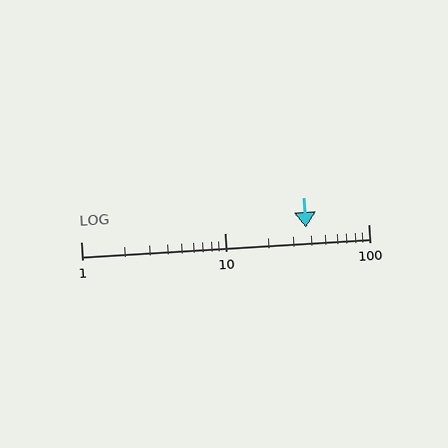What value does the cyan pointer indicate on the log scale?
The pointer indicates approximately 37.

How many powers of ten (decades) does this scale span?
The scale spans 2 decades, from 1 to 100.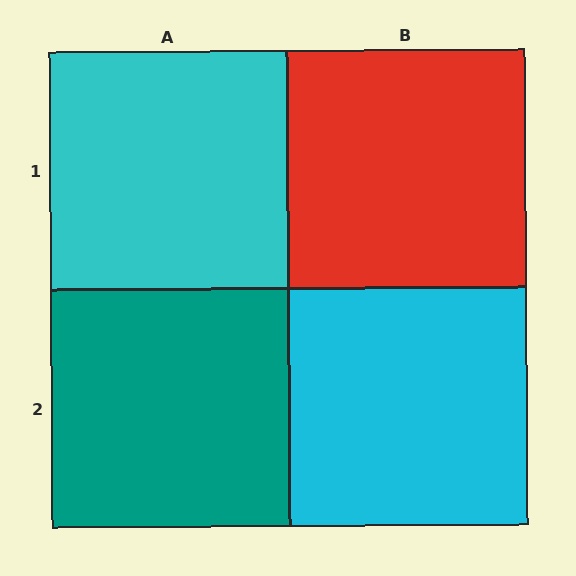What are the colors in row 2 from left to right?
Teal, cyan.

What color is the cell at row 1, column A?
Cyan.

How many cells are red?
1 cell is red.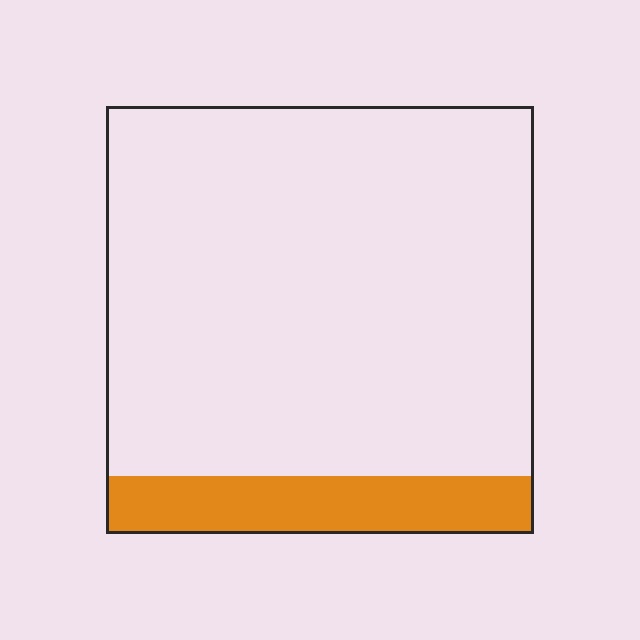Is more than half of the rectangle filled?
No.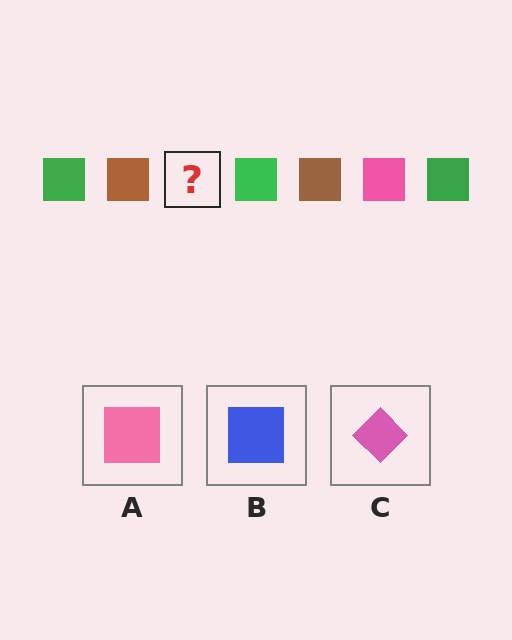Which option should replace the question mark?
Option A.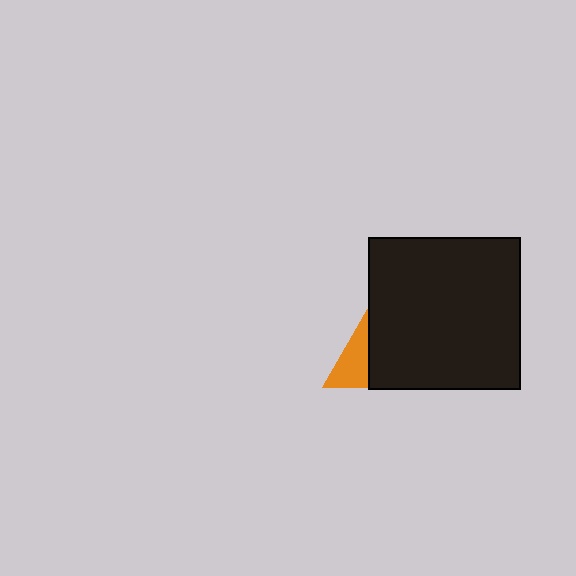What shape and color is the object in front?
The object in front is a black square.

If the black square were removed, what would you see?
You would see the complete orange triangle.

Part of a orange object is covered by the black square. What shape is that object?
It is a triangle.